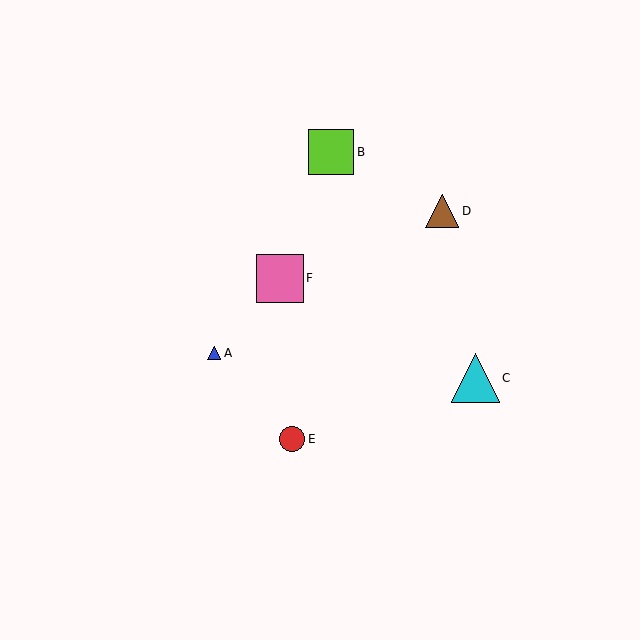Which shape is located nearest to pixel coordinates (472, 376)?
The cyan triangle (labeled C) at (475, 378) is nearest to that location.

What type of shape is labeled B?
Shape B is a lime square.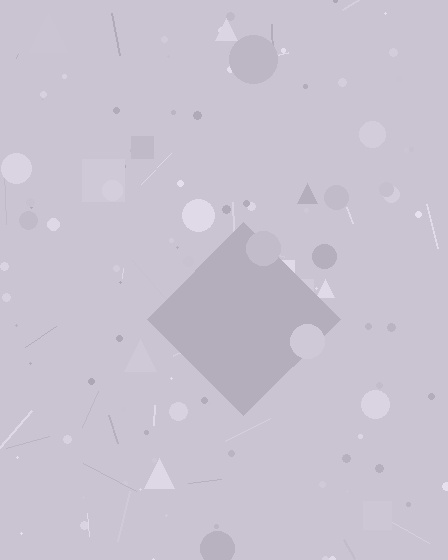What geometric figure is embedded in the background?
A diamond is embedded in the background.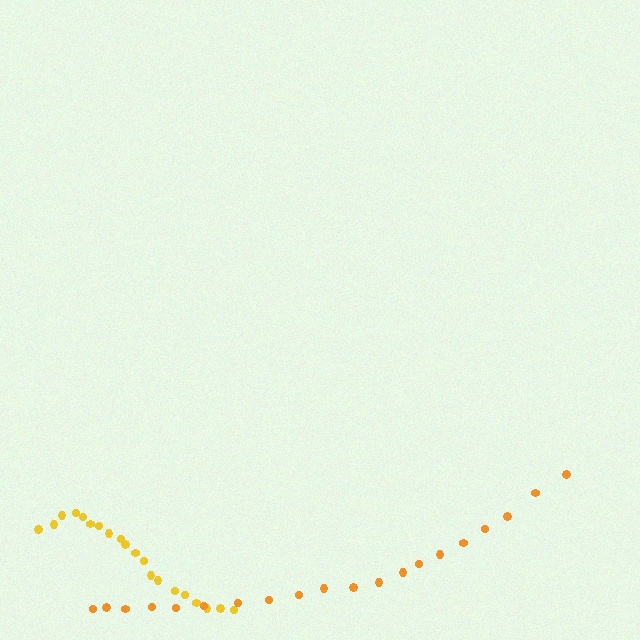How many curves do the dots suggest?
There are 2 distinct paths.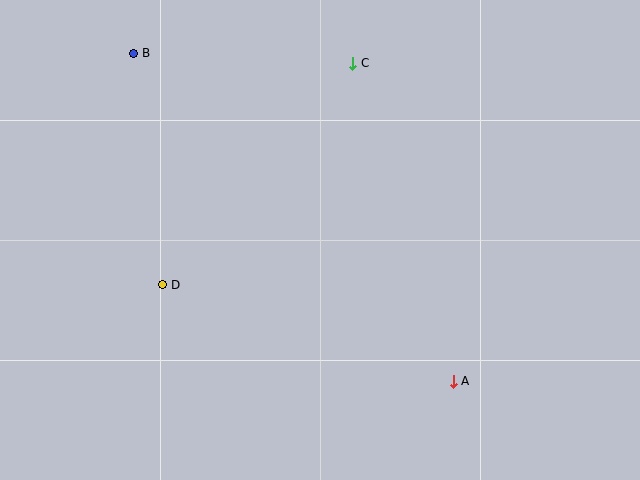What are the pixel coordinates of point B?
Point B is at (134, 53).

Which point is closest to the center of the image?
Point D at (163, 285) is closest to the center.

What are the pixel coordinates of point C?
Point C is at (353, 63).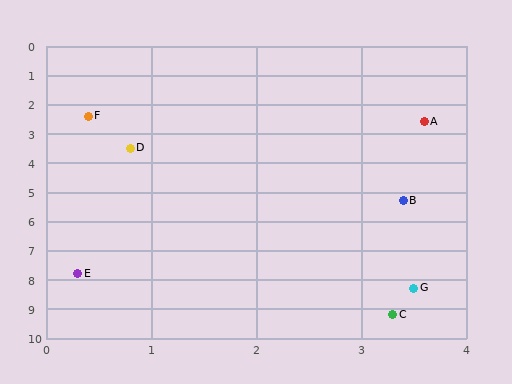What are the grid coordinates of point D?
Point D is at approximately (0.8, 3.5).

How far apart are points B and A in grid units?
Points B and A are about 2.7 grid units apart.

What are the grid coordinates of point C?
Point C is at approximately (3.3, 9.2).